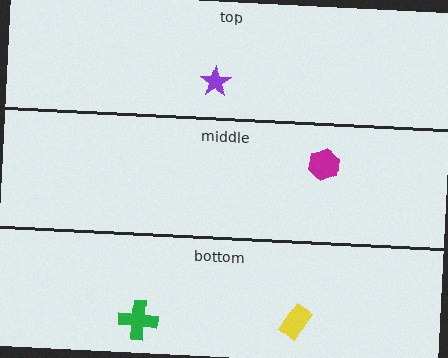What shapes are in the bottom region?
The yellow rectangle, the green cross.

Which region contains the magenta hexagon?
The middle region.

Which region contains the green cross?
The bottom region.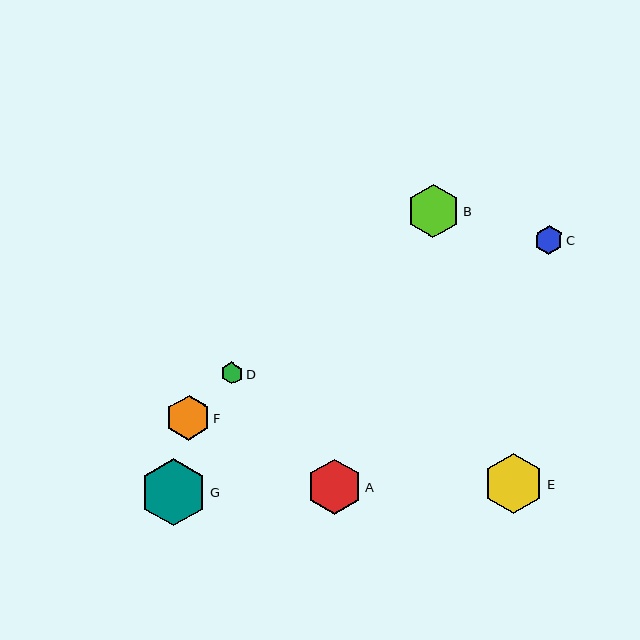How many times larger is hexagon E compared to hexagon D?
Hexagon E is approximately 2.7 times the size of hexagon D.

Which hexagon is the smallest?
Hexagon D is the smallest with a size of approximately 22 pixels.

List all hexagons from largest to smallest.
From largest to smallest: G, E, A, B, F, C, D.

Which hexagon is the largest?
Hexagon G is the largest with a size of approximately 67 pixels.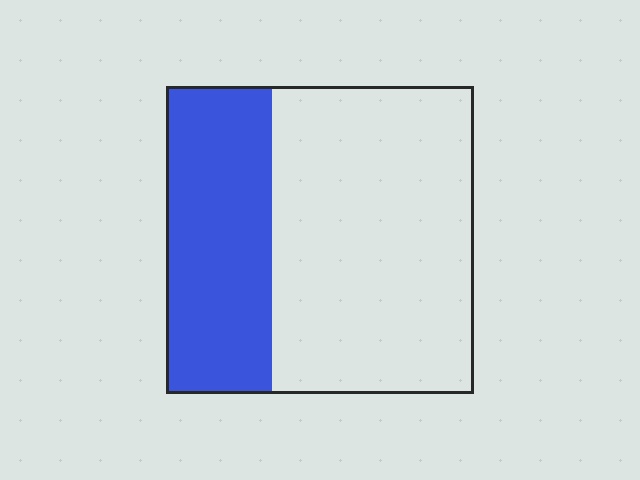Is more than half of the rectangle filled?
No.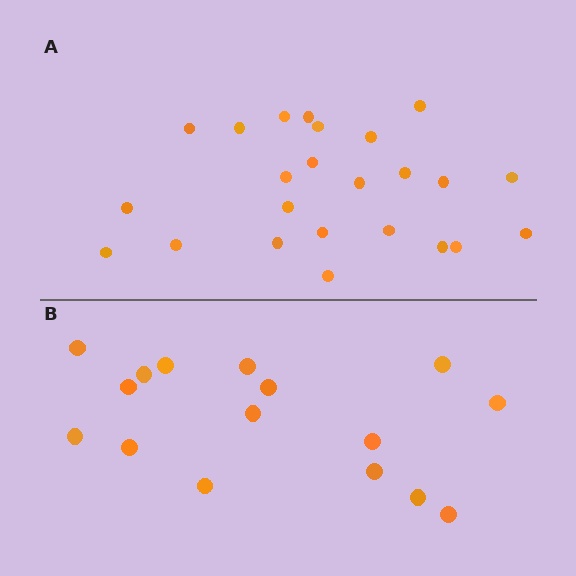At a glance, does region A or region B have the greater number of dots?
Region A (the top region) has more dots.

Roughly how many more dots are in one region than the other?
Region A has roughly 8 or so more dots than region B.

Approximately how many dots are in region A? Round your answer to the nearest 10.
About 20 dots. (The exact count is 24, which rounds to 20.)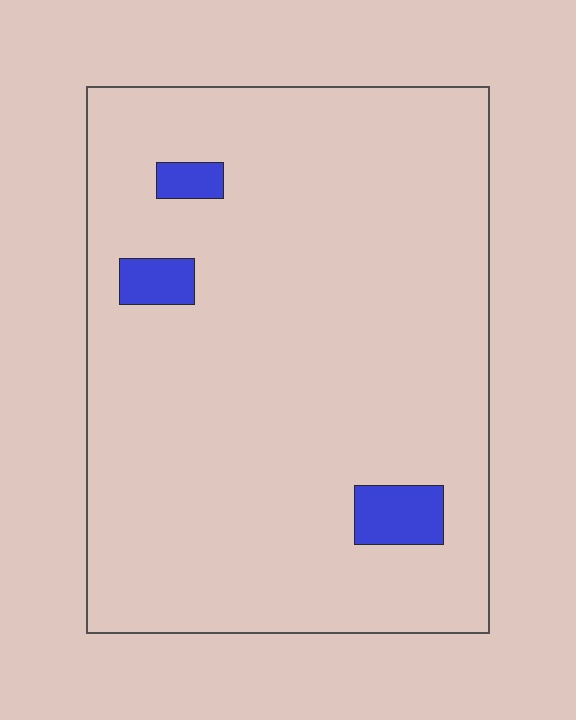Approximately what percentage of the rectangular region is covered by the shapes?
Approximately 5%.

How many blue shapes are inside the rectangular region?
3.